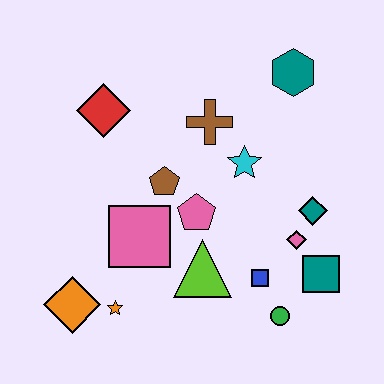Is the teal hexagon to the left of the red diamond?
No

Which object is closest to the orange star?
The orange diamond is closest to the orange star.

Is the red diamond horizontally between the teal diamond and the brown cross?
No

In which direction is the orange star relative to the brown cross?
The orange star is below the brown cross.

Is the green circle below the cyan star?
Yes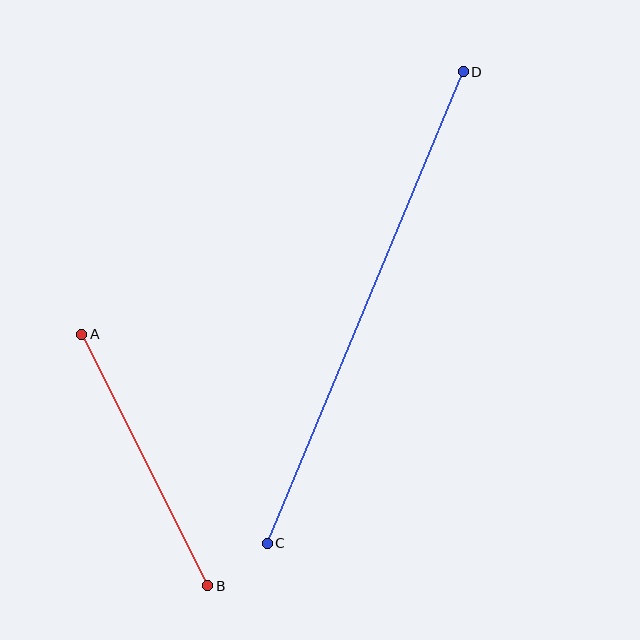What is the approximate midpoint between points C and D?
The midpoint is at approximately (365, 308) pixels.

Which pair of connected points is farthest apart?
Points C and D are farthest apart.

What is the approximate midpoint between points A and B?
The midpoint is at approximately (145, 460) pixels.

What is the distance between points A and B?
The distance is approximately 281 pixels.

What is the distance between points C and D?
The distance is approximately 511 pixels.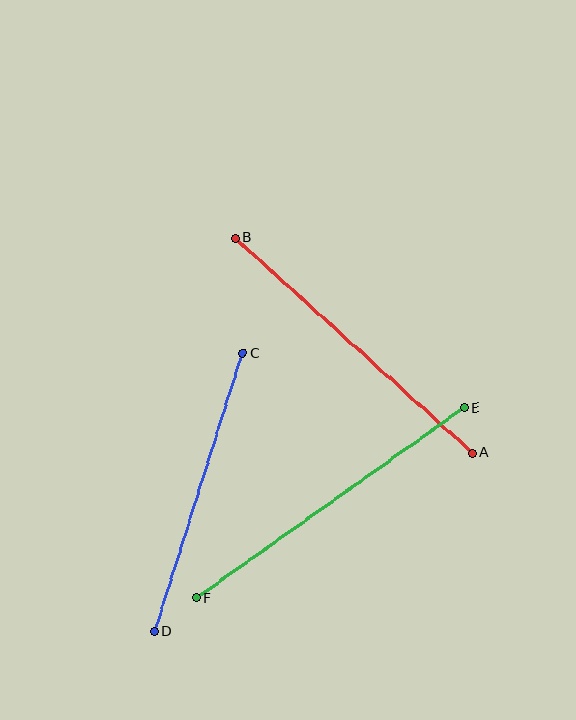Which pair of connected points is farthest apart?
Points E and F are farthest apart.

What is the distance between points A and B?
The distance is approximately 321 pixels.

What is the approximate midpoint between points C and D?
The midpoint is at approximately (199, 492) pixels.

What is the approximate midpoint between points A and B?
The midpoint is at approximately (354, 346) pixels.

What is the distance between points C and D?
The distance is approximately 292 pixels.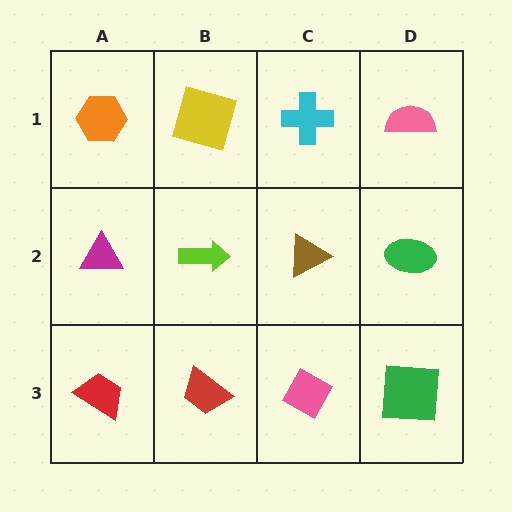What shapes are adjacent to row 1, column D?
A green ellipse (row 2, column D), a cyan cross (row 1, column C).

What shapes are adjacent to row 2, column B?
A yellow square (row 1, column B), a red trapezoid (row 3, column B), a magenta triangle (row 2, column A), a brown triangle (row 2, column C).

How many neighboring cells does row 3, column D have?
2.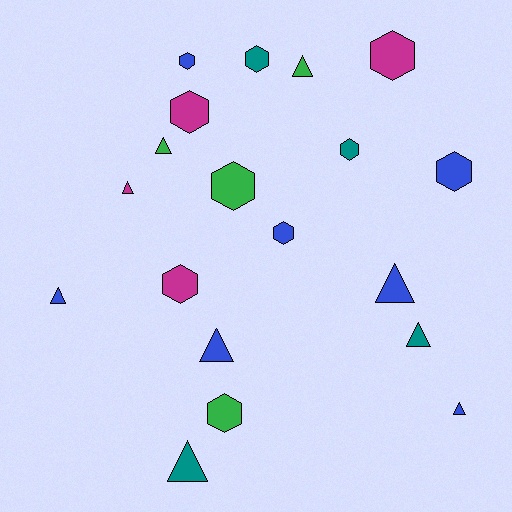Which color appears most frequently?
Blue, with 7 objects.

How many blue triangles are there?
There are 4 blue triangles.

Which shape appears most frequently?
Hexagon, with 10 objects.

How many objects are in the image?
There are 19 objects.